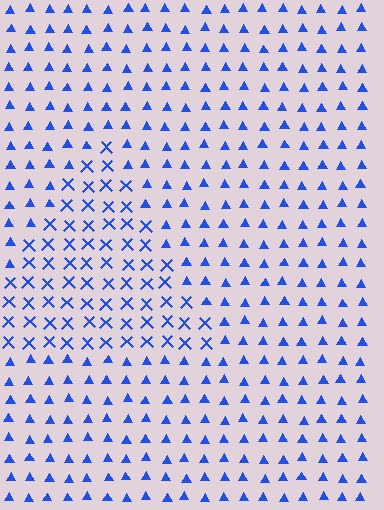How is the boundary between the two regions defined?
The boundary is defined by a change in element shape: X marks inside vs. triangles outside. All elements share the same color and spacing.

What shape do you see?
I see a triangle.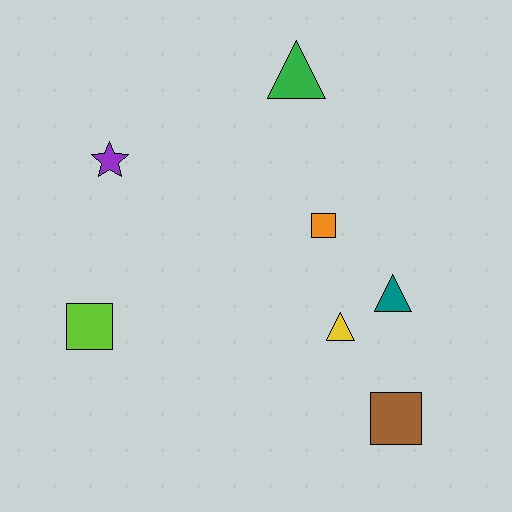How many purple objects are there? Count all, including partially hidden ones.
There is 1 purple object.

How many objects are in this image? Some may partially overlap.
There are 7 objects.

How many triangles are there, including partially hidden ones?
There are 3 triangles.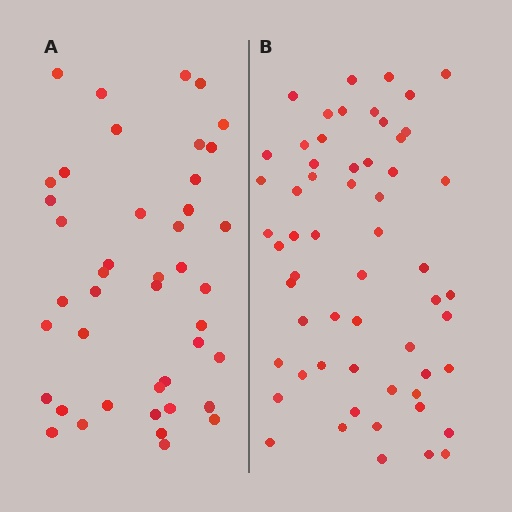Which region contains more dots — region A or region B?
Region B (the right region) has more dots.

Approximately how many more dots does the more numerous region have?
Region B has approximately 15 more dots than region A.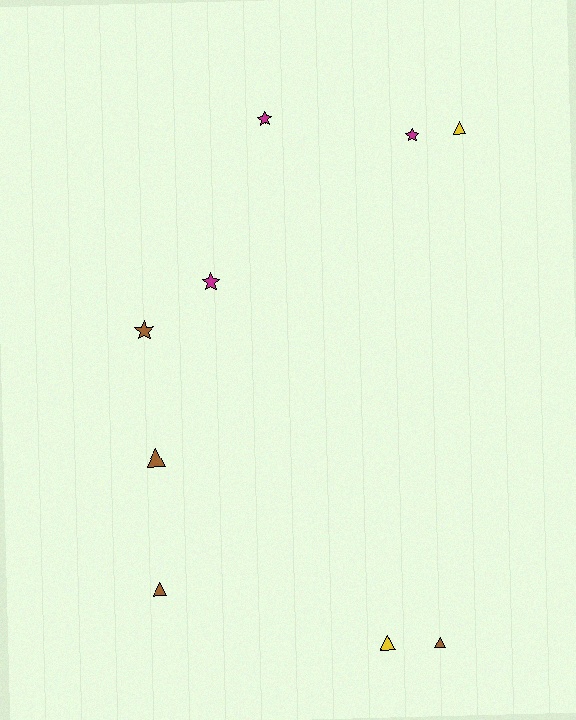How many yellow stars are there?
There are no yellow stars.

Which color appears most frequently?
Brown, with 4 objects.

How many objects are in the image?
There are 9 objects.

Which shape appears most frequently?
Triangle, with 5 objects.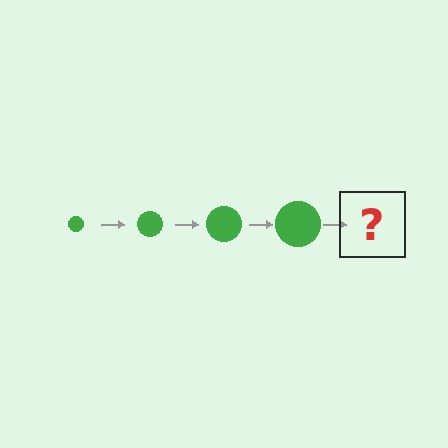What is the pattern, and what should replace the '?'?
The pattern is that the circle gets progressively larger each step. The '?' should be a green circle, larger than the previous one.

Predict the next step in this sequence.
The next step is a green circle, larger than the previous one.